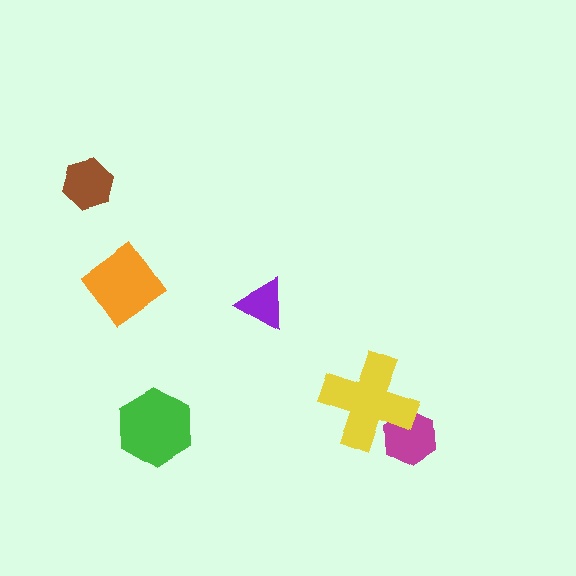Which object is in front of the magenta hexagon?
The yellow cross is in front of the magenta hexagon.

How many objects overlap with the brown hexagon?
0 objects overlap with the brown hexagon.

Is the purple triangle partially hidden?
No, no other shape covers it.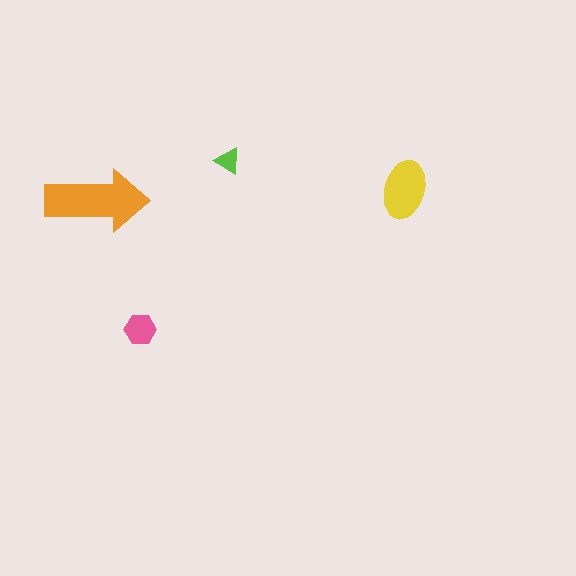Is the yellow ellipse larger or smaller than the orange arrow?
Smaller.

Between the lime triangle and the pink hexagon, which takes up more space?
The pink hexagon.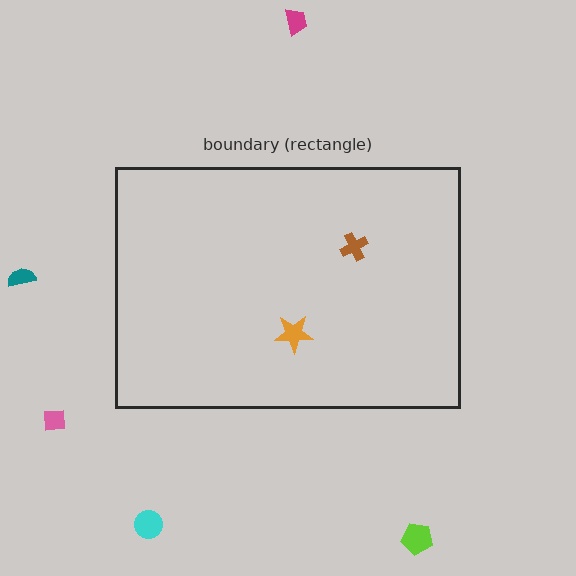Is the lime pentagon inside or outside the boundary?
Outside.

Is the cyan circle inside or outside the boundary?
Outside.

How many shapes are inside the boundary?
2 inside, 5 outside.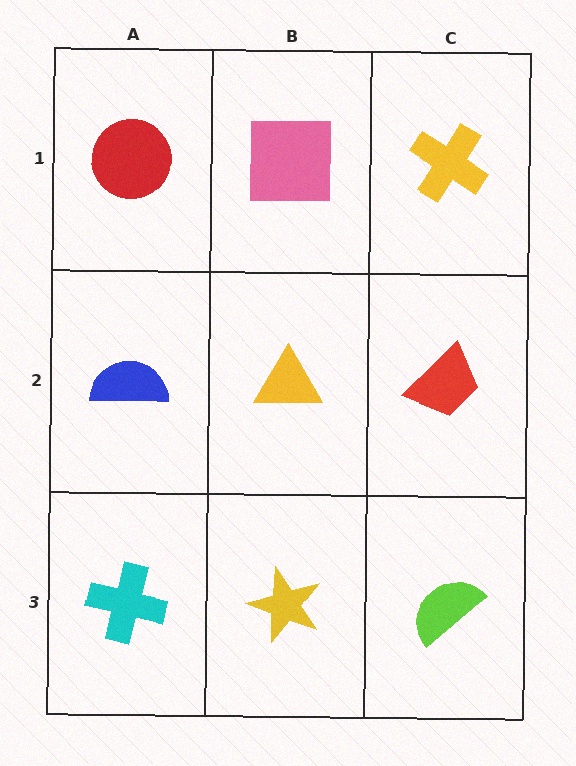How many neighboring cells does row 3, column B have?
3.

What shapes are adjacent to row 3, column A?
A blue semicircle (row 2, column A), a yellow star (row 3, column B).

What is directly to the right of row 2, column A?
A yellow triangle.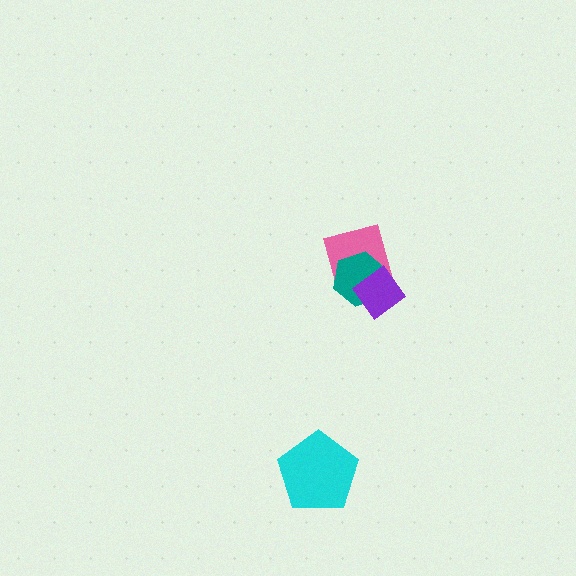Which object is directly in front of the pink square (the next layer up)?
The teal hexagon is directly in front of the pink square.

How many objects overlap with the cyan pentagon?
0 objects overlap with the cyan pentagon.